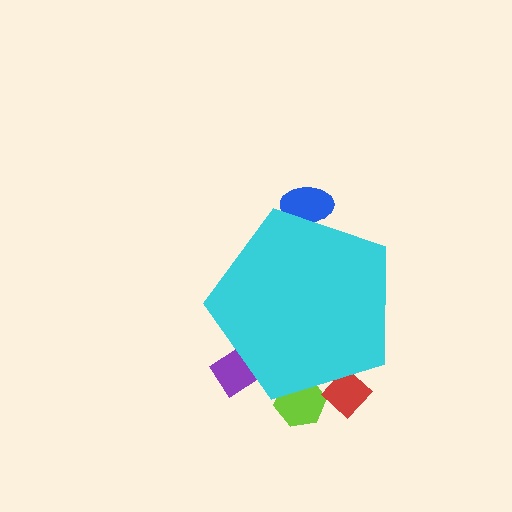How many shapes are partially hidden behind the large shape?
4 shapes are partially hidden.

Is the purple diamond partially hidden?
Yes, the purple diamond is partially hidden behind the cyan pentagon.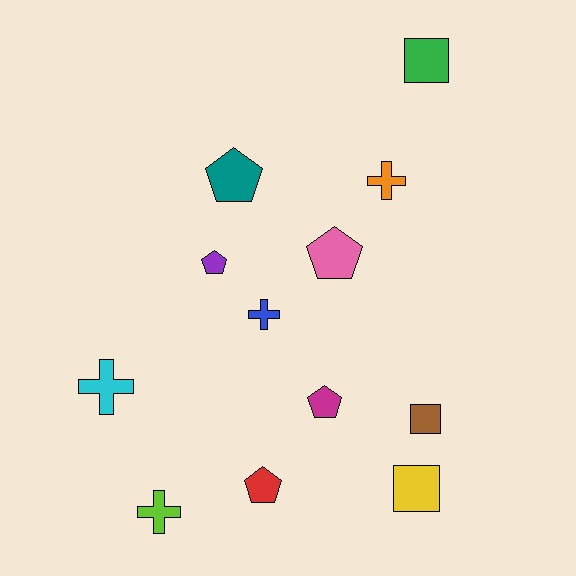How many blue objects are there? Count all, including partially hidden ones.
There is 1 blue object.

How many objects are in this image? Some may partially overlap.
There are 12 objects.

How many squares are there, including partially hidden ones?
There are 3 squares.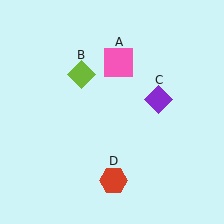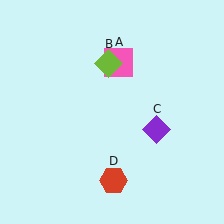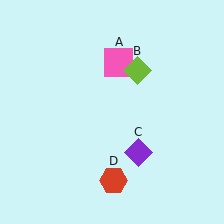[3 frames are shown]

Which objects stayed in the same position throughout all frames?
Pink square (object A) and red hexagon (object D) remained stationary.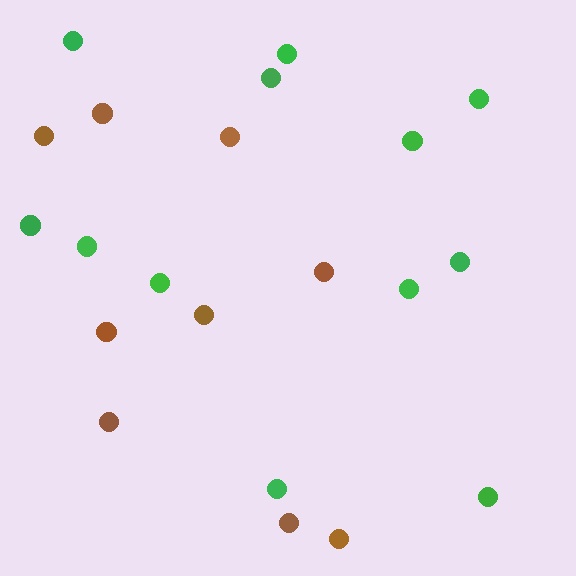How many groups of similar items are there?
There are 2 groups: one group of green circles (12) and one group of brown circles (9).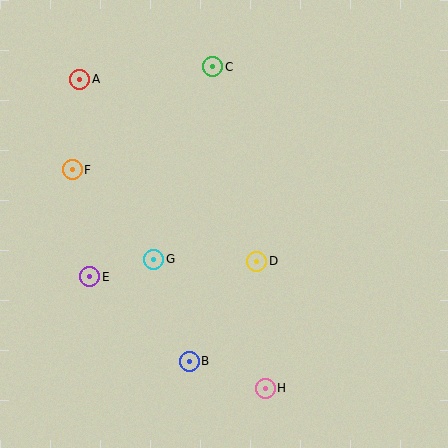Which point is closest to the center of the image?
Point D at (257, 261) is closest to the center.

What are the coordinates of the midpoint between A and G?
The midpoint between A and G is at (117, 169).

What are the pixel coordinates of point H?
Point H is at (265, 388).